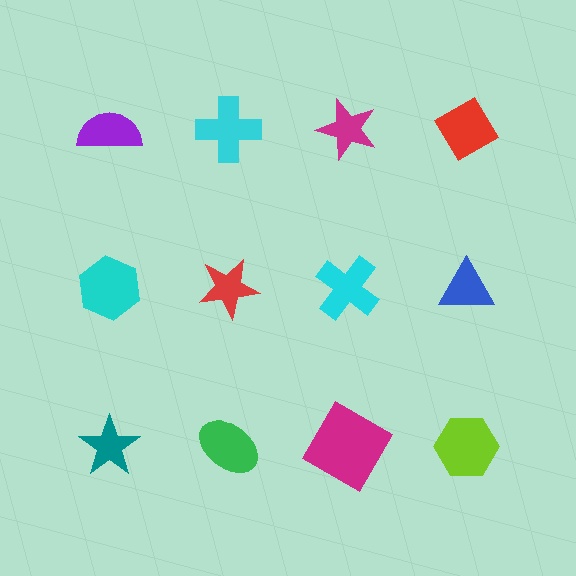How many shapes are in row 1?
4 shapes.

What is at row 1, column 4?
A red diamond.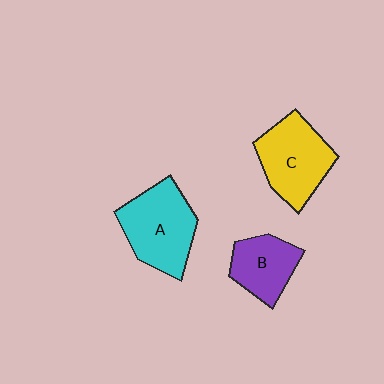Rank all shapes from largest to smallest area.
From largest to smallest: A (cyan), C (yellow), B (purple).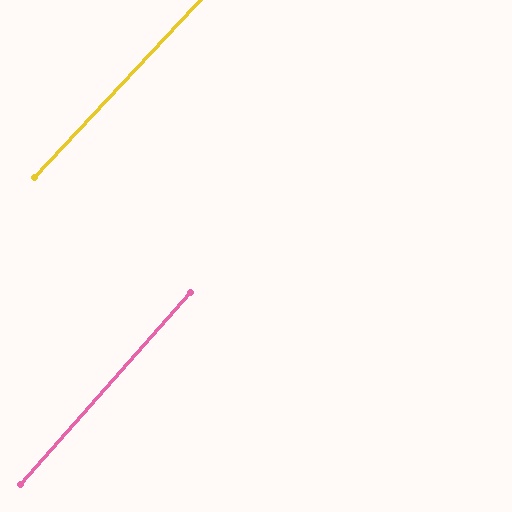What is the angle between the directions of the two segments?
Approximately 2 degrees.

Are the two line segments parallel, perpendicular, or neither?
Parallel — their directions differ by only 1.6°.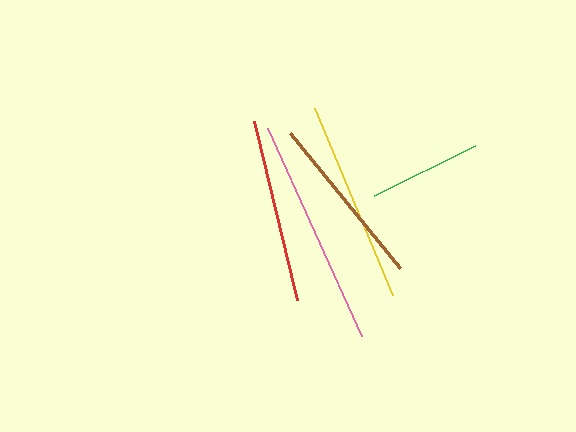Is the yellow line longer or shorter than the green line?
The yellow line is longer than the green line.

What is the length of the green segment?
The green segment is approximately 113 pixels long.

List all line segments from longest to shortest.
From longest to shortest: pink, yellow, red, brown, green.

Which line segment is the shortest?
The green line is the shortest at approximately 113 pixels.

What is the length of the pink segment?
The pink segment is approximately 228 pixels long.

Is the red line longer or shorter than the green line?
The red line is longer than the green line.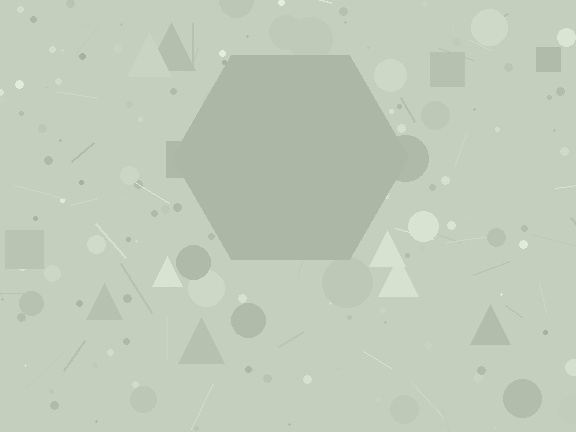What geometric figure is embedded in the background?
A hexagon is embedded in the background.